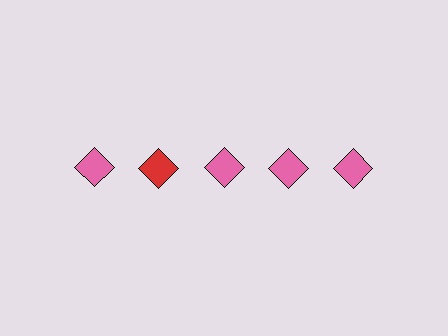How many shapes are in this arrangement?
There are 5 shapes arranged in a grid pattern.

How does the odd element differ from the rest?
It has a different color: red instead of pink.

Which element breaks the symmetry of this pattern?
The red diamond in the top row, second from left column breaks the symmetry. All other shapes are pink diamonds.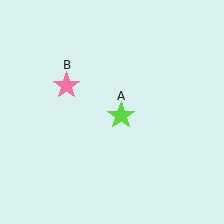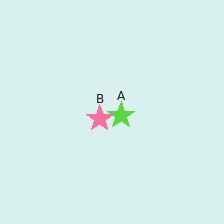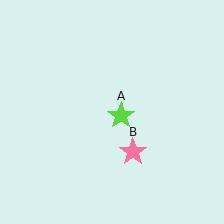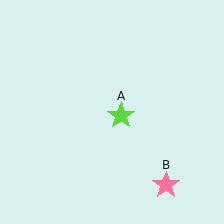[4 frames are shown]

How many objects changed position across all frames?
1 object changed position: pink star (object B).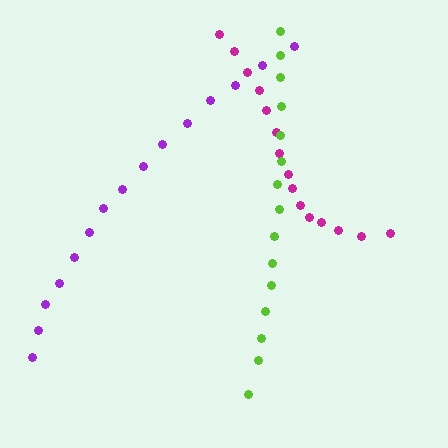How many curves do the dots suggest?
There are 3 distinct paths.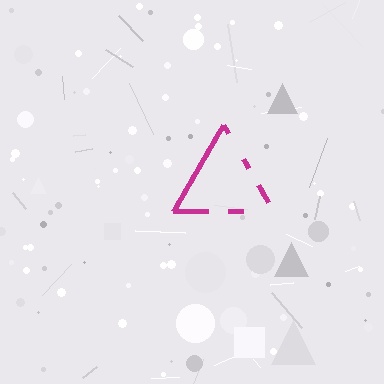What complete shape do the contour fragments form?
The contour fragments form a triangle.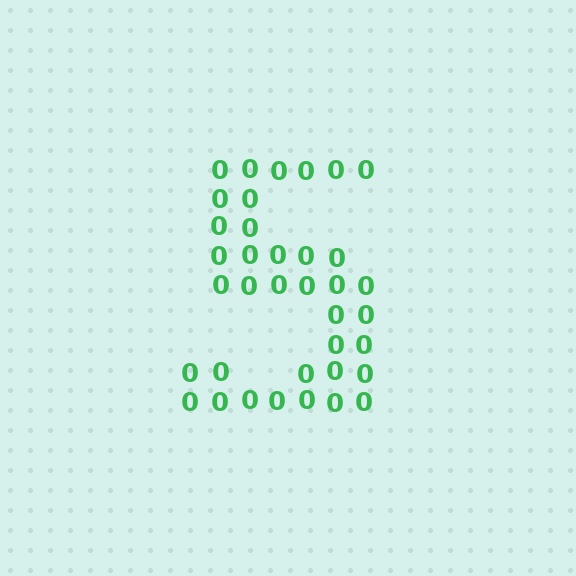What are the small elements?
The small elements are digit 0's.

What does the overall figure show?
The overall figure shows the digit 5.